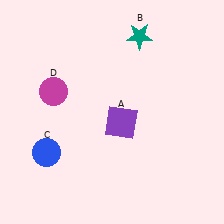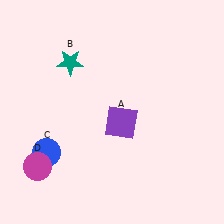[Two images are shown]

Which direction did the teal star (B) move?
The teal star (B) moved left.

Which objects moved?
The objects that moved are: the teal star (B), the magenta circle (D).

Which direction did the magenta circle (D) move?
The magenta circle (D) moved down.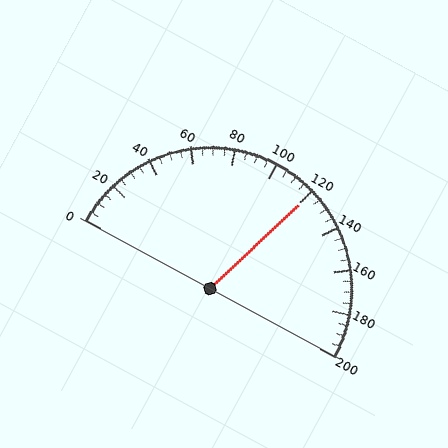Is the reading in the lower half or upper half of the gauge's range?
The reading is in the upper half of the range (0 to 200).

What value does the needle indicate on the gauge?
The needle indicates approximately 120.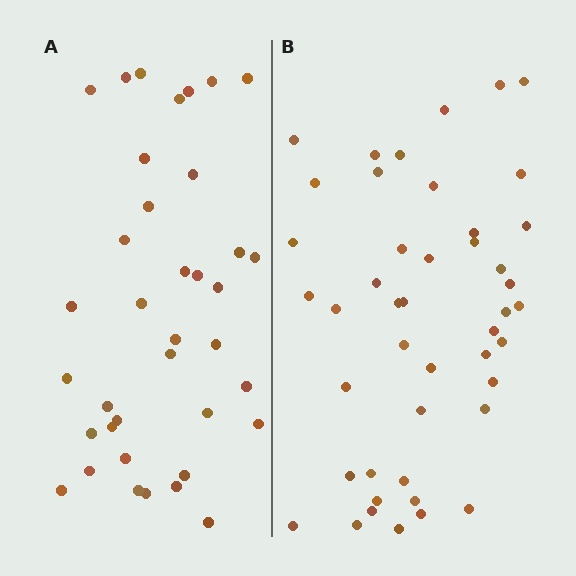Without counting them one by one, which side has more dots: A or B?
Region B (the right region) has more dots.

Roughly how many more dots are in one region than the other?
Region B has roughly 8 or so more dots than region A.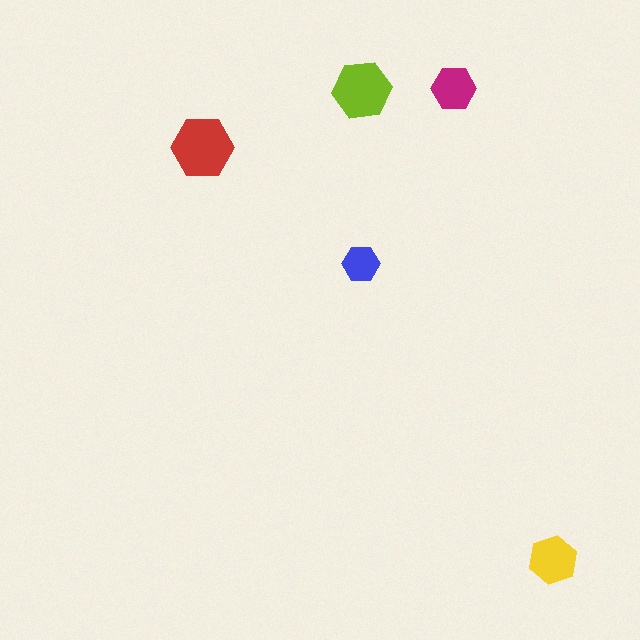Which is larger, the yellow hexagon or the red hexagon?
The red one.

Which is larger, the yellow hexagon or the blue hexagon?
The yellow one.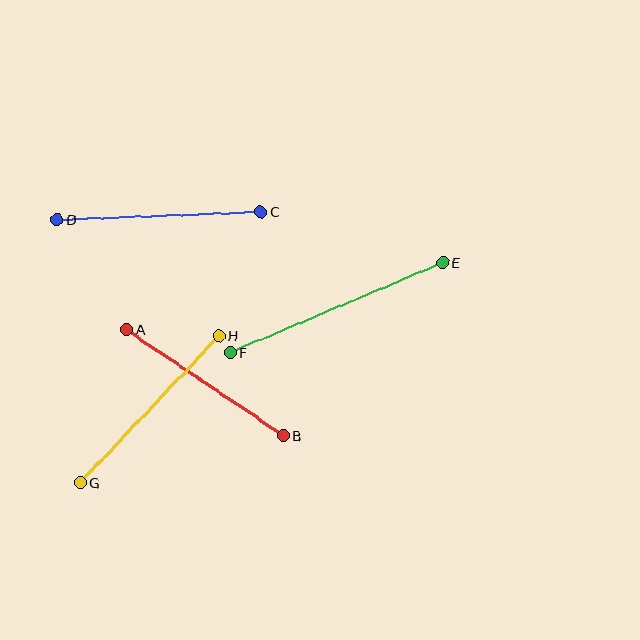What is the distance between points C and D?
The distance is approximately 204 pixels.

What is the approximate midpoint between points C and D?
The midpoint is at approximately (159, 216) pixels.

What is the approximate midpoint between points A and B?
The midpoint is at approximately (205, 383) pixels.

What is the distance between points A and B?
The distance is approximately 190 pixels.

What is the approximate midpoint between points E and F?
The midpoint is at approximately (337, 307) pixels.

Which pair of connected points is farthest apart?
Points E and F are farthest apart.